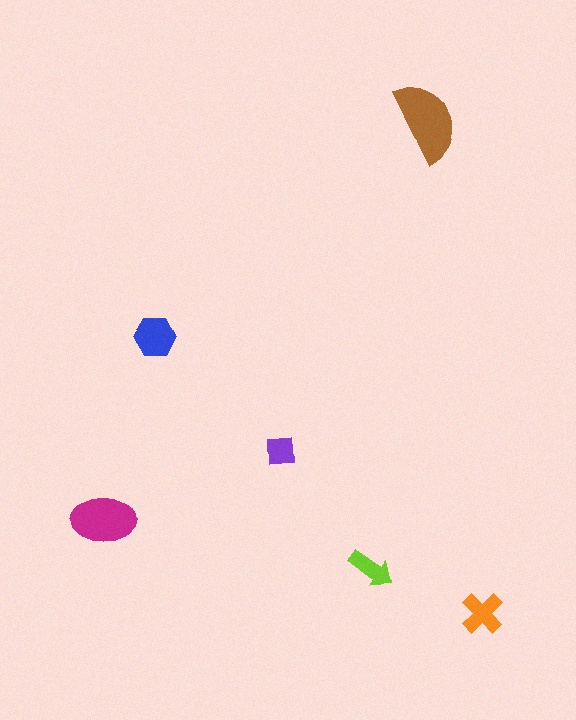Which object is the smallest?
The purple square.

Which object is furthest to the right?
The orange cross is rightmost.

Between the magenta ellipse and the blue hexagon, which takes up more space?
The magenta ellipse.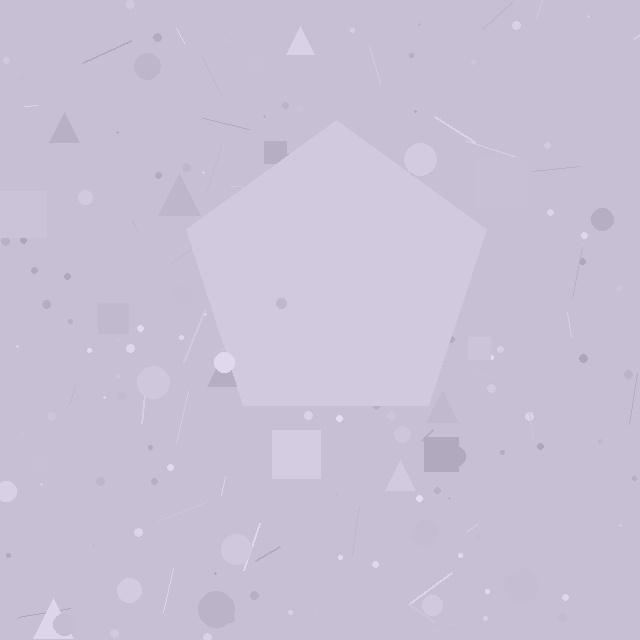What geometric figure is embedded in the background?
A pentagon is embedded in the background.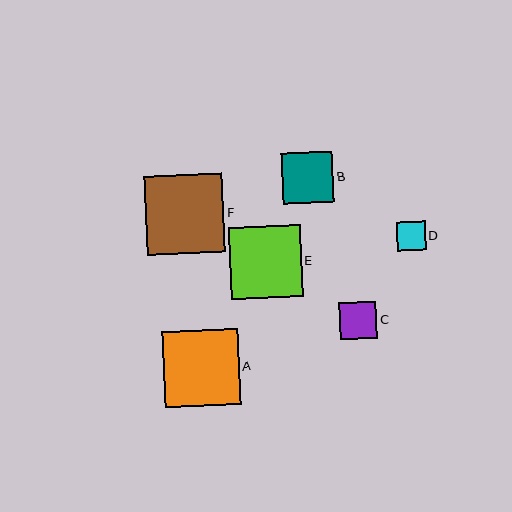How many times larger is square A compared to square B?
Square A is approximately 1.5 times the size of square B.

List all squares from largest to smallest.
From largest to smallest: F, A, E, B, C, D.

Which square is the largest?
Square F is the largest with a size of approximately 78 pixels.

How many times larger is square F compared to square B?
Square F is approximately 1.5 times the size of square B.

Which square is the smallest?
Square D is the smallest with a size of approximately 29 pixels.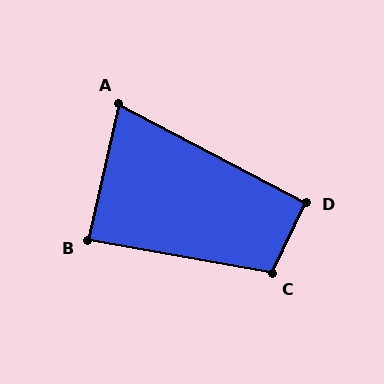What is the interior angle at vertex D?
Approximately 92 degrees (approximately right).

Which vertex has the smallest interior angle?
A, at approximately 75 degrees.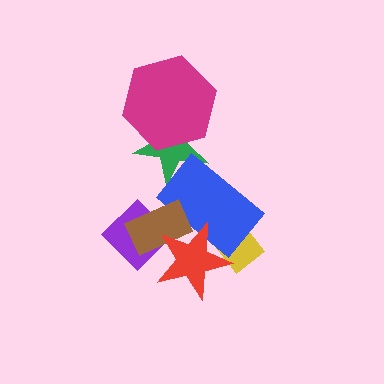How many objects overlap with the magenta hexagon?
1 object overlaps with the magenta hexagon.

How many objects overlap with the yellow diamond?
2 objects overlap with the yellow diamond.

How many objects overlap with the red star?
4 objects overlap with the red star.